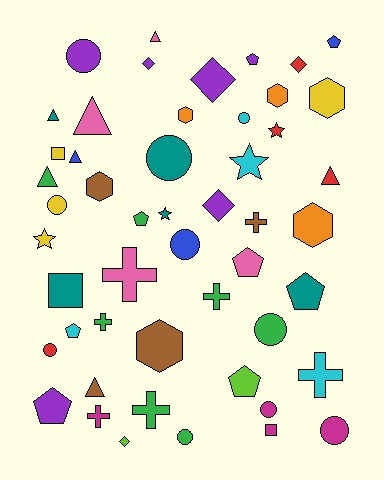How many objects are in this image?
There are 50 objects.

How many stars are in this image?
There are 4 stars.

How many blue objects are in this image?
There are 3 blue objects.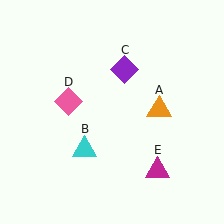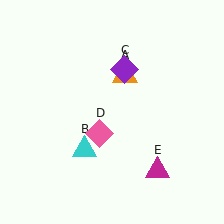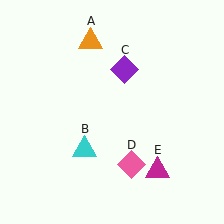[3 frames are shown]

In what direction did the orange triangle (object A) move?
The orange triangle (object A) moved up and to the left.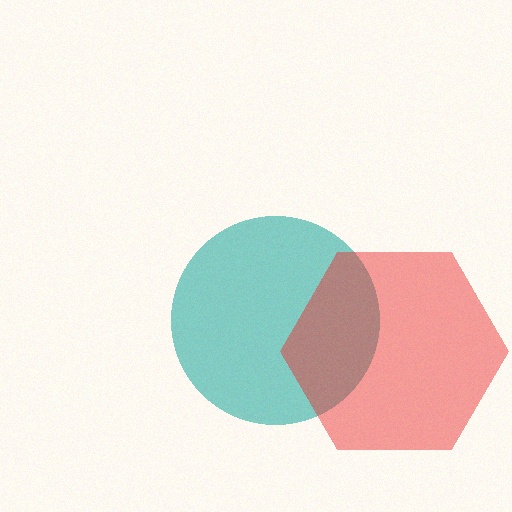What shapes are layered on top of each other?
The layered shapes are: a teal circle, a red hexagon.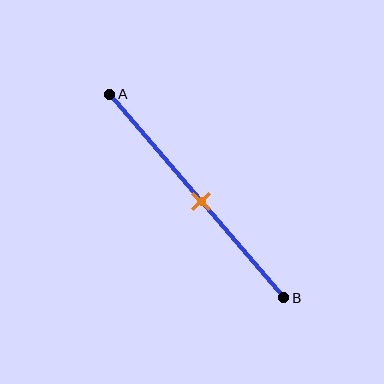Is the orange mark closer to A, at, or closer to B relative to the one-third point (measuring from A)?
The orange mark is closer to point B than the one-third point of segment AB.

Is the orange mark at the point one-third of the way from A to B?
No, the mark is at about 55% from A, not at the 33% one-third point.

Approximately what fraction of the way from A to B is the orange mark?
The orange mark is approximately 55% of the way from A to B.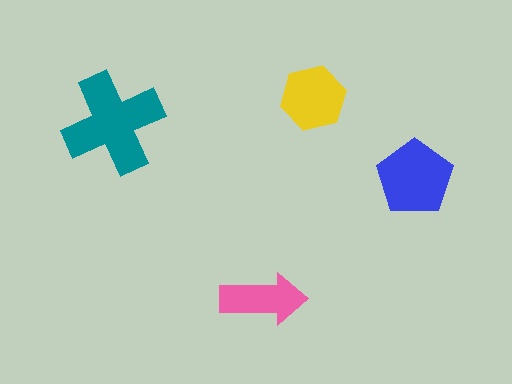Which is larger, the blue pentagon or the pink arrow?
The blue pentagon.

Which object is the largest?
The teal cross.